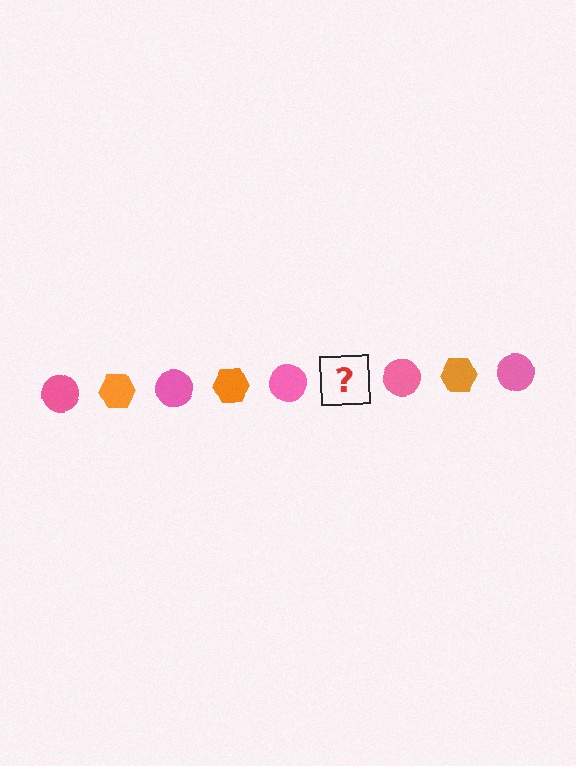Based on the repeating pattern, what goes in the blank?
The blank should be an orange hexagon.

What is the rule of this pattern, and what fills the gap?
The rule is that the pattern alternates between pink circle and orange hexagon. The gap should be filled with an orange hexagon.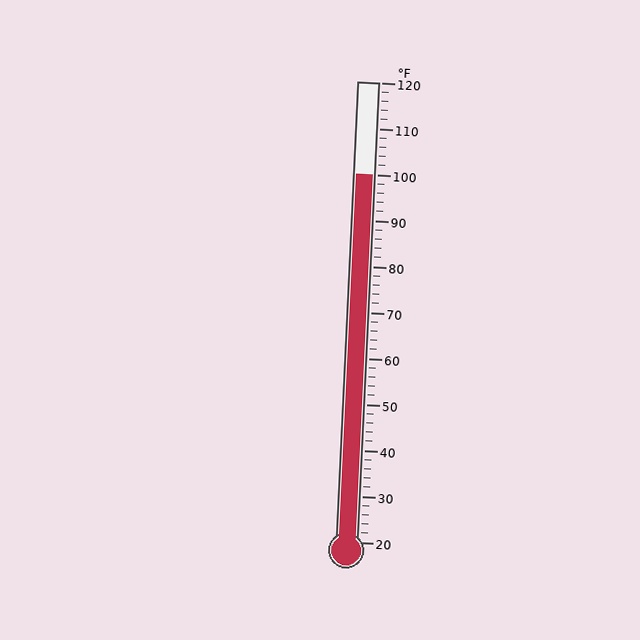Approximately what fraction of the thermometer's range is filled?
The thermometer is filled to approximately 80% of its range.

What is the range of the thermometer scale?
The thermometer scale ranges from 20°F to 120°F.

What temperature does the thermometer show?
The thermometer shows approximately 100°F.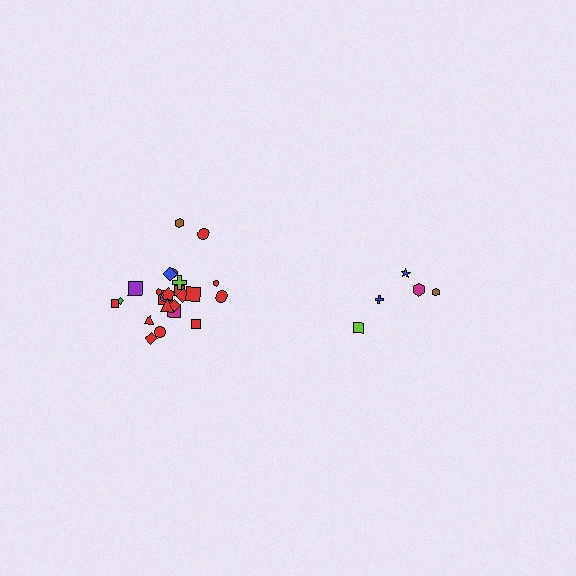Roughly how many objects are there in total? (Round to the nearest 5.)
Roughly 30 objects in total.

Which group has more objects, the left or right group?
The left group.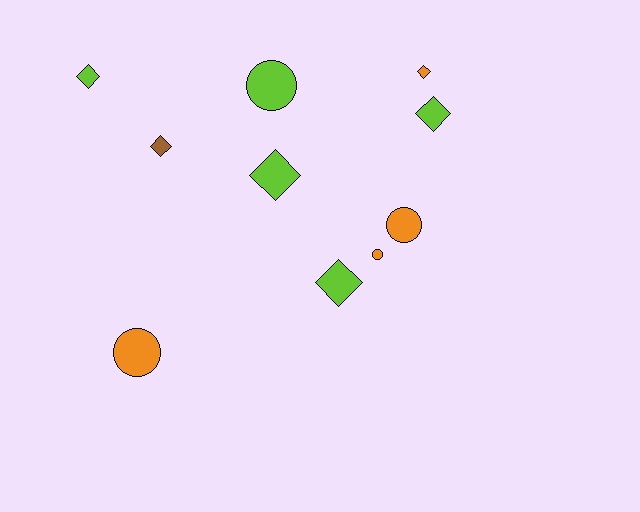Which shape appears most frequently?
Diamond, with 6 objects.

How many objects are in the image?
There are 10 objects.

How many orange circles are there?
There are 3 orange circles.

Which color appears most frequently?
Lime, with 5 objects.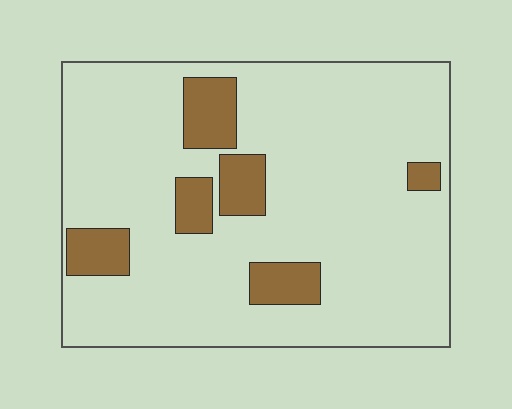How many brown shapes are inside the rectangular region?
6.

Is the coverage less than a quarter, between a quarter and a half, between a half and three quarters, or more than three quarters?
Less than a quarter.